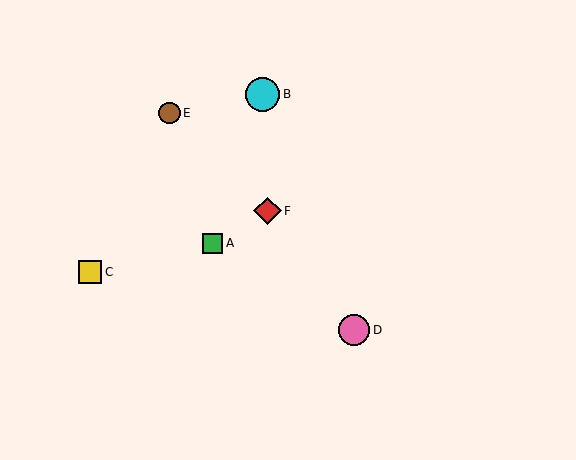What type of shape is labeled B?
Shape B is a cyan circle.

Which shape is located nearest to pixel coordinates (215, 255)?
The green square (labeled A) at (213, 243) is nearest to that location.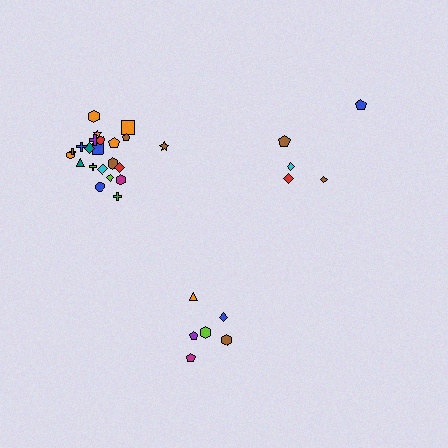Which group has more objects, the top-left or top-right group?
The top-left group.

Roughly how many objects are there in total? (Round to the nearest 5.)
Roughly 35 objects in total.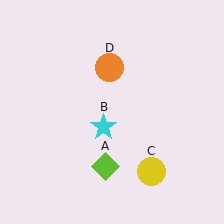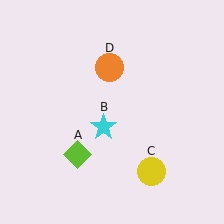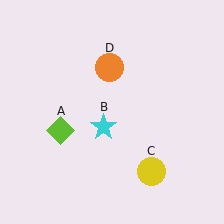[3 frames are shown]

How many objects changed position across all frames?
1 object changed position: lime diamond (object A).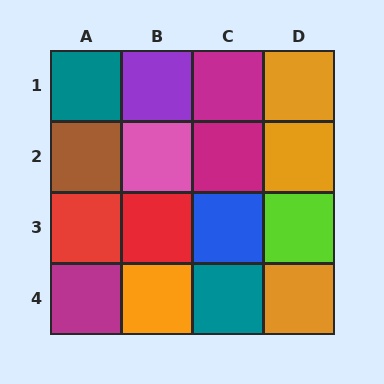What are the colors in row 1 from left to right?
Teal, purple, magenta, orange.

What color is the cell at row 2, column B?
Pink.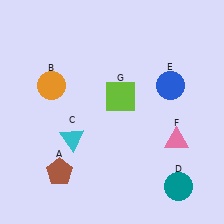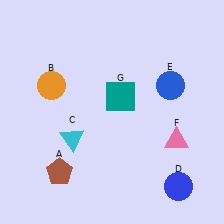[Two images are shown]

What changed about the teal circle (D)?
In Image 1, D is teal. In Image 2, it changed to blue.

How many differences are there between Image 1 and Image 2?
There are 2 differences between the two images.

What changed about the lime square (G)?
In Image 1, G is lime. In Image 2, it changed to teal.